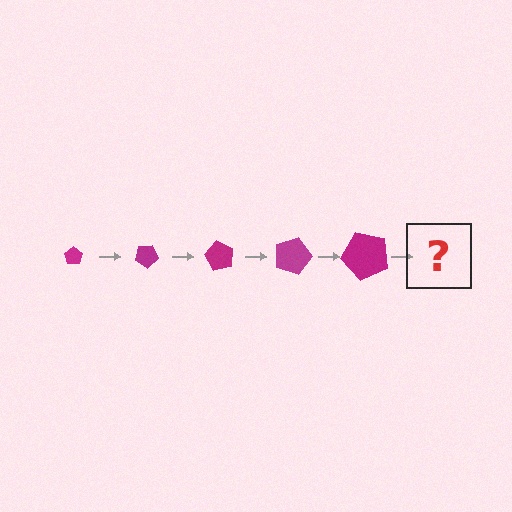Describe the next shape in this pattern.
It should be a pentagon, larger than the previous one and rotated 150 degrees from the start.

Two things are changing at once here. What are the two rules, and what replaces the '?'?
The two rules are that the pentagon grows larger each step and it rotates 30 degrees each step. The '?' should be a pentagon, larger than the previous one and rotated 150 degrees from the start.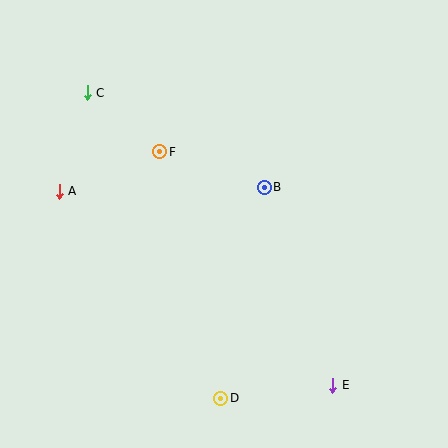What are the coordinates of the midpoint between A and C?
The midpoint between A and C is at (73, 142).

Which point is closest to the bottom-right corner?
Point E is closest to the bottom-right corner.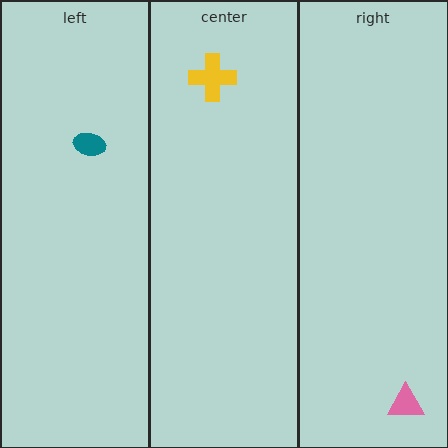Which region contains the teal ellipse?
The left region.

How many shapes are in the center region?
1.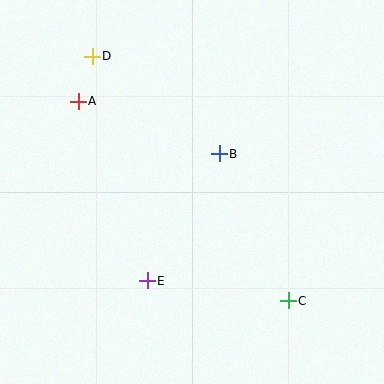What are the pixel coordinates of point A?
Point A is at (78, 101).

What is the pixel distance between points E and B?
The distance between E and B is 146 pixels.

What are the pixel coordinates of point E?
Point E is at (147, 281).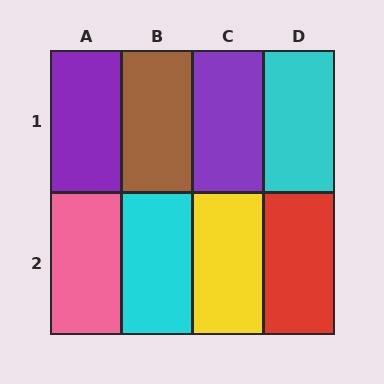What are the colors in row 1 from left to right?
Purple, brown, purple, cyan.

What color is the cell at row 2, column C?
Yellow.